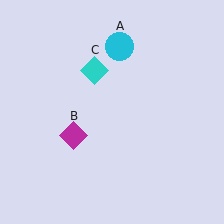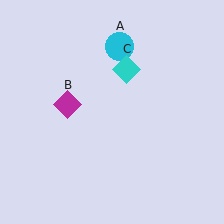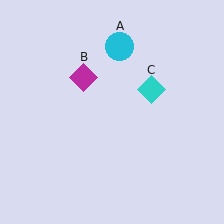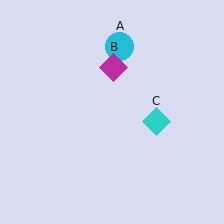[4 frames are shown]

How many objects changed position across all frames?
2 objects changed position: magenta diamond (object B), cyan diamond (object C).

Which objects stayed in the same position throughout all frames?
Cyan circle (object A) remained stationary.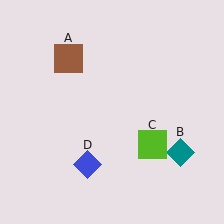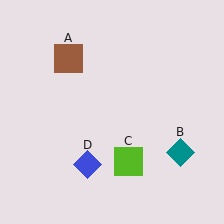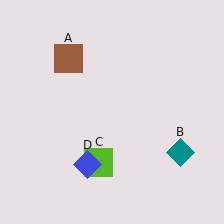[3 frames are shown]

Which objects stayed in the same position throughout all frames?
Brown square (object A) and teal diamond (object B) and blue diamond (object D) remained stationary.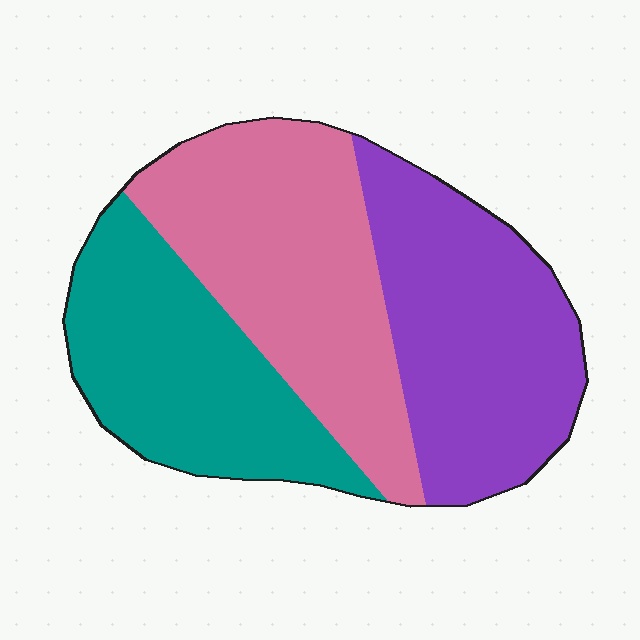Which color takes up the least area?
Teal, at roughly 30%.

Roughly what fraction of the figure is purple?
Purple takes up about one third (1/3) of the figure.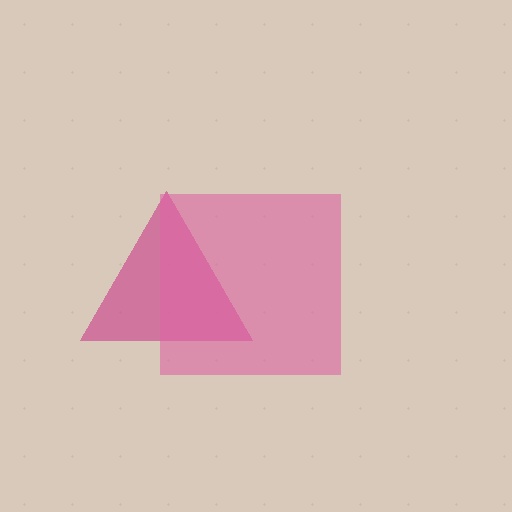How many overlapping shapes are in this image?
There are 2 overlapping shapes in the image.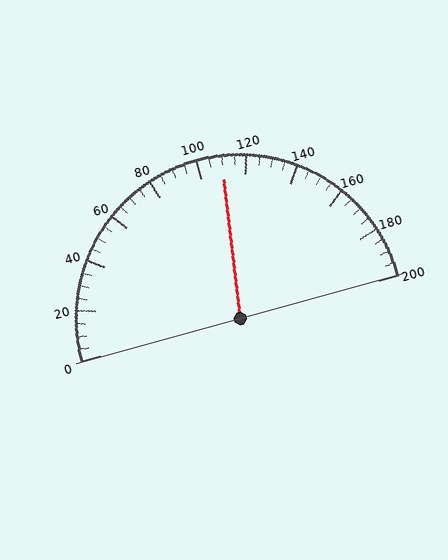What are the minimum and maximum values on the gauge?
The gauge ranges from 0 to 200.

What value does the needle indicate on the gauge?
The needle indicates approximately 110.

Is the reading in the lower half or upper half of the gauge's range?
The reading is in the upper half of the range (0 to 200).